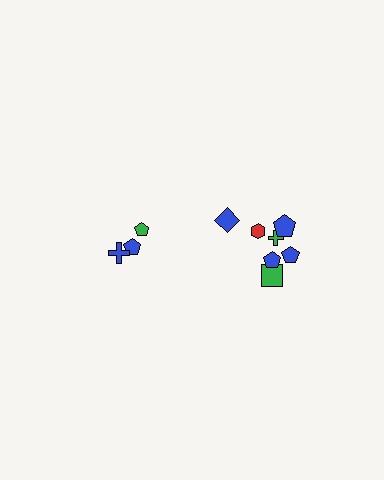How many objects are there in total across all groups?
There are 10 objects.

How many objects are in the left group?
There are 3 objects.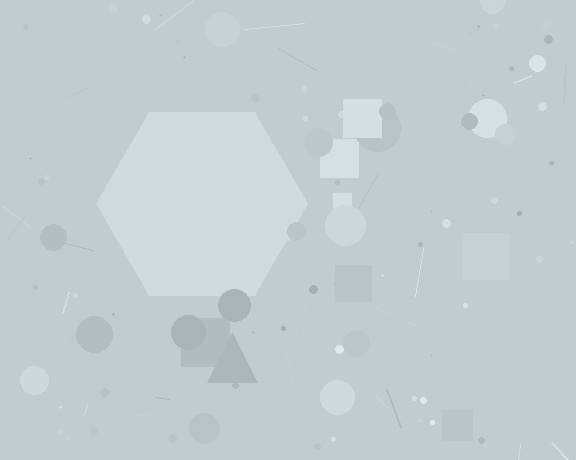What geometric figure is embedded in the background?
A hexagon is embedded in the background.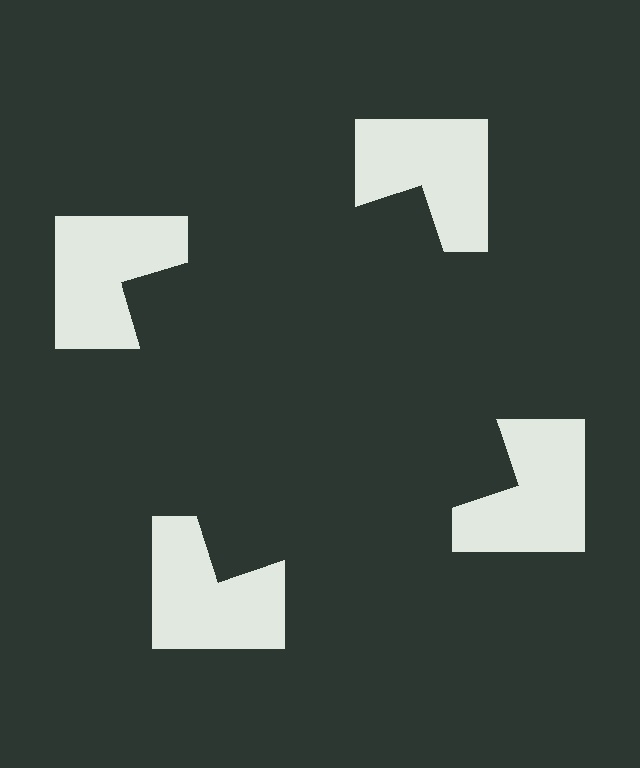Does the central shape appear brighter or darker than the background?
It typically appears slightly darker than the background, even though no actual brightness change is drawn.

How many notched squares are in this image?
There are 4 — one at each vertex of the illusory square.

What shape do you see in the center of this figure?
An illusory square — its edges are inferred from the aligned wedge cuts in the notched squares, not physically drawn.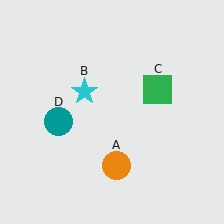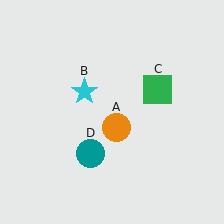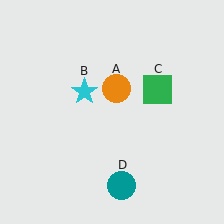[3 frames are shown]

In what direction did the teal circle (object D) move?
The teal circle (object D) moved down and to the right.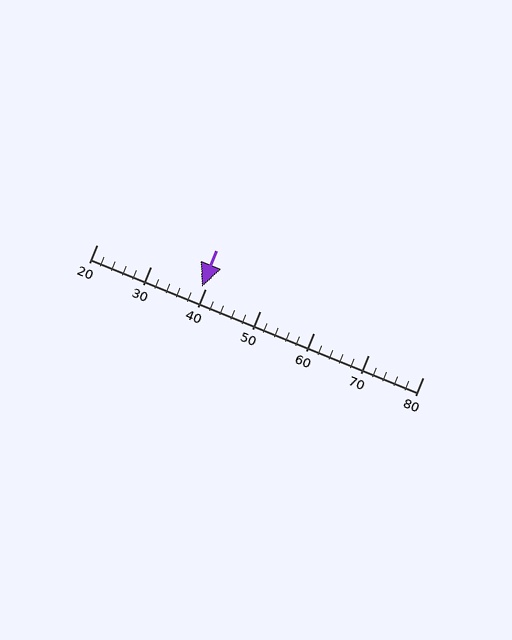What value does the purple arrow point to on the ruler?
The purple arrow points to approximately 39.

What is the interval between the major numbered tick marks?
The major tick marks are spaced 10 units apart.